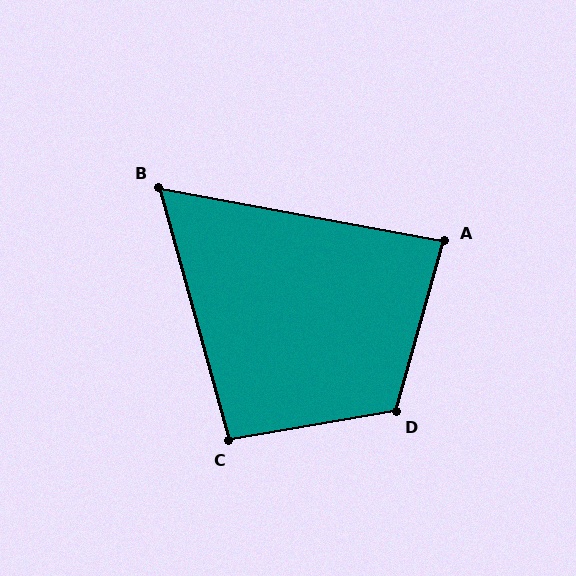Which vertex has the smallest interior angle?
B, at approximately 64 degrees.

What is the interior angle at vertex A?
Approximately 85 degrees (acute).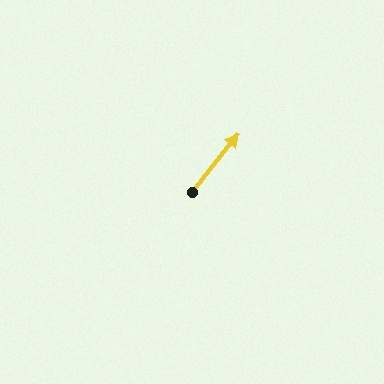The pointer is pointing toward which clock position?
Roughly 1 o'clock.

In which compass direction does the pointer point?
Northeast.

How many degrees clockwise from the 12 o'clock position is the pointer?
Approximately 39 degrees.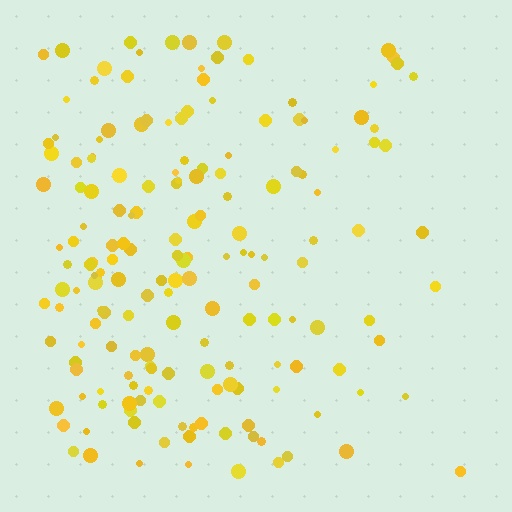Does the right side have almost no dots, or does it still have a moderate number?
Still a moderate number, just noticeably fewer than the left.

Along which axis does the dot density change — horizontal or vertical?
Horizontal.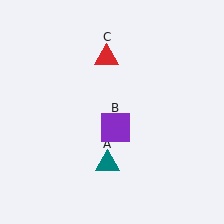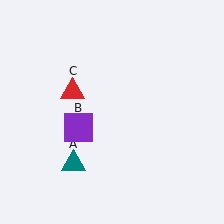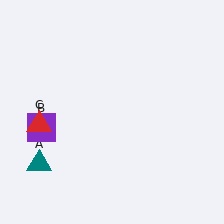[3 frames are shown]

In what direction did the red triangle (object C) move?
The red triangle (object C) moved down and to the left.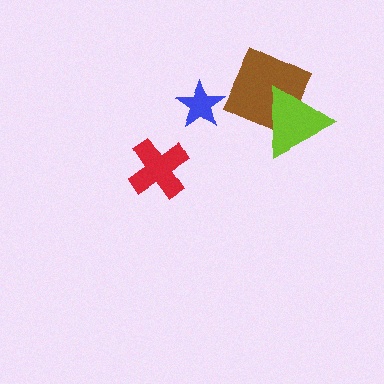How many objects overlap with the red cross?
0 objects overlap with the red cross.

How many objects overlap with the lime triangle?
1 object overlaps with the lime triangle.